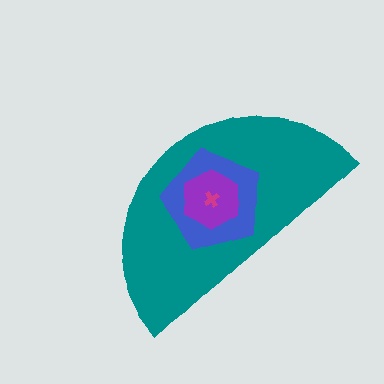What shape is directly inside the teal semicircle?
The blue pentagon.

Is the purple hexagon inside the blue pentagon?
Yes.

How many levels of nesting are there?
4.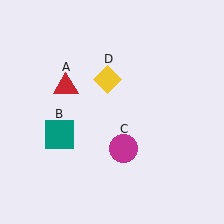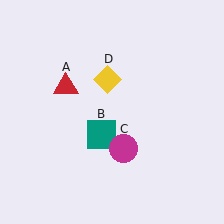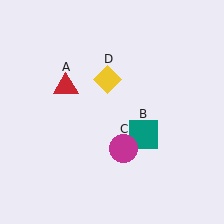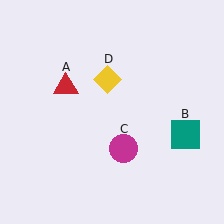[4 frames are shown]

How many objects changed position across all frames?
1 object changed position: teal square (object B).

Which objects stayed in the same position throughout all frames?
Red triangle (object A) and magenta circle (object C) and yellow diamond (object D) remained stationary.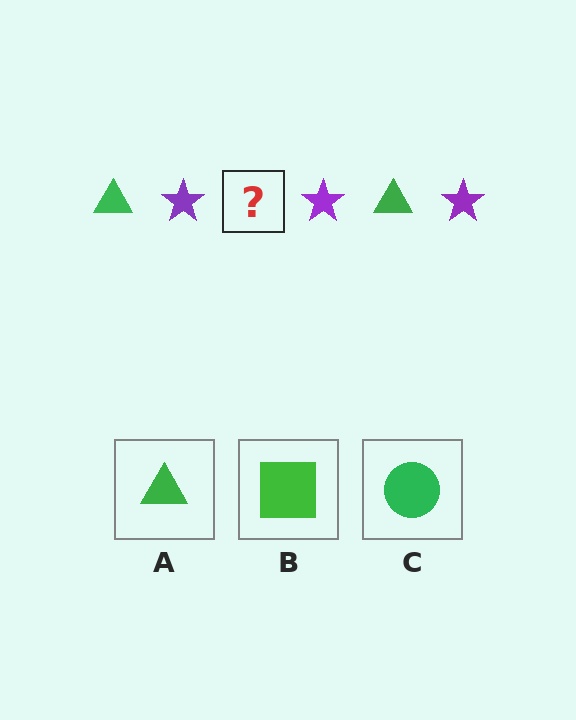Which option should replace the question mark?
Option A.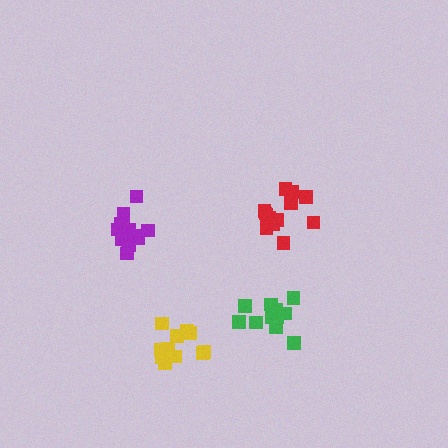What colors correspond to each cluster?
The clusters are colored: purple, green, red, yellow.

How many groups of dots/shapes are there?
There are 4 groups.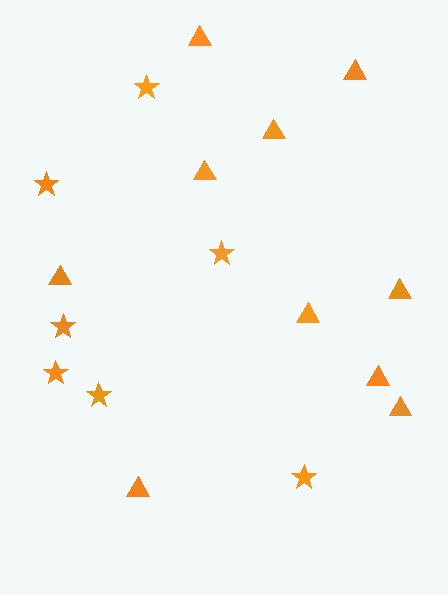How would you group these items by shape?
There are 2 groups: one group of stars (7) and one group of triangles (10).